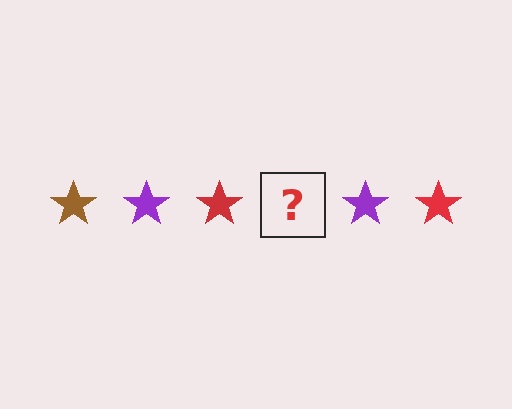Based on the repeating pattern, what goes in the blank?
The blank should be a brown star.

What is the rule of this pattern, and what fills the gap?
The rule is that the pattern cycles through brown, purple, red stars. The gap should be filled with a brown star.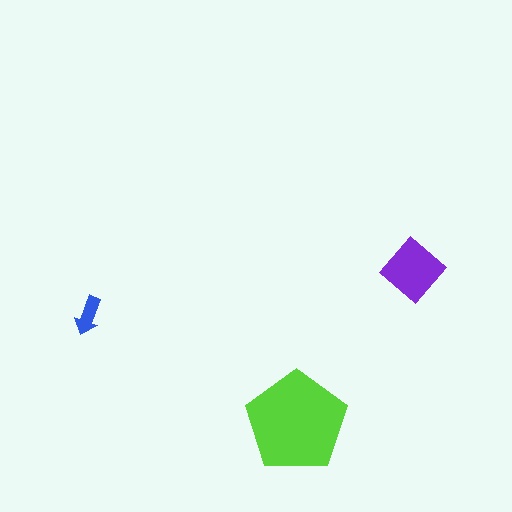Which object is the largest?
The lime pentagon.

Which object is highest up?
The purple diamond is topmost.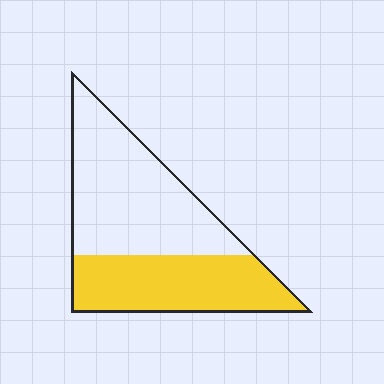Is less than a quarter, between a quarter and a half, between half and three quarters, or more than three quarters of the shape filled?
Between a quarter and a half.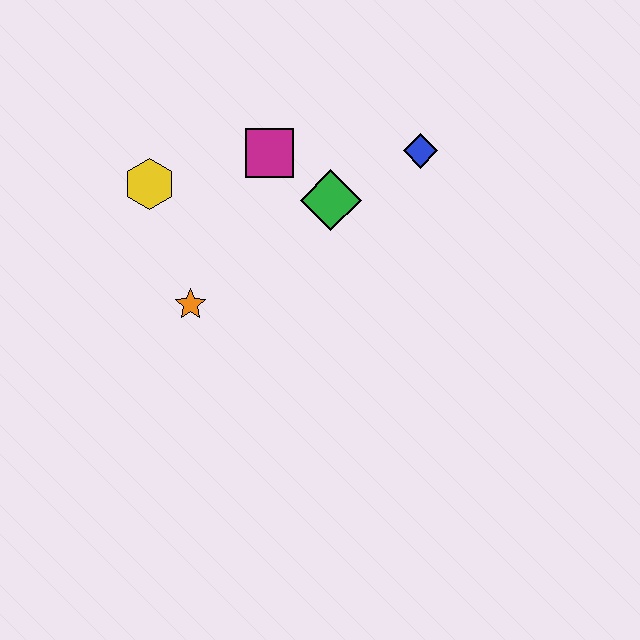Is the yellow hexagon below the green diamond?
No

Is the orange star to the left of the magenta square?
Yes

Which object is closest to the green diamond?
The magenta square is closest to the green diamond.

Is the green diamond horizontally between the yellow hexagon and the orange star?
No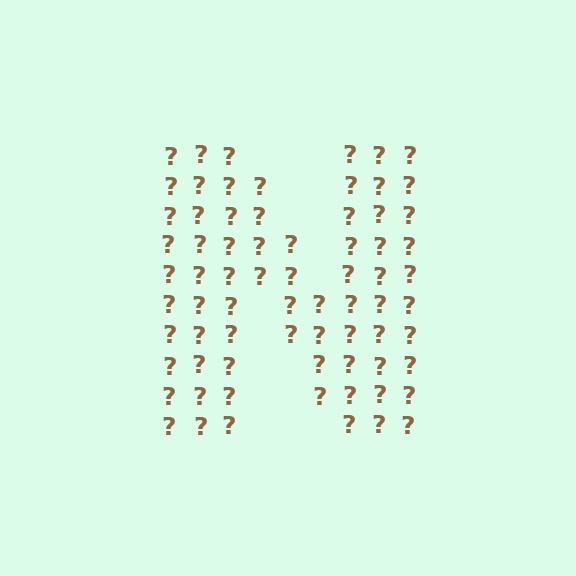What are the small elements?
The small elements are question marks.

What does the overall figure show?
The overall figure shows the letter N.